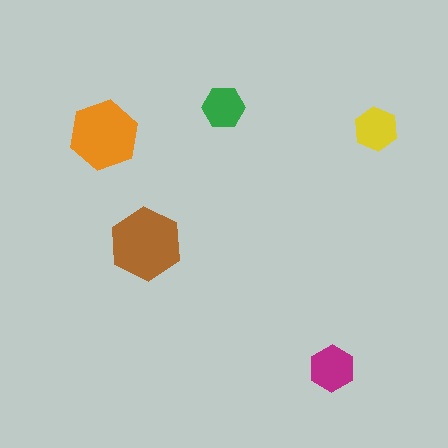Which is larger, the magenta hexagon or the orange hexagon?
The orange one.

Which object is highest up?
The green hexagon is topmost.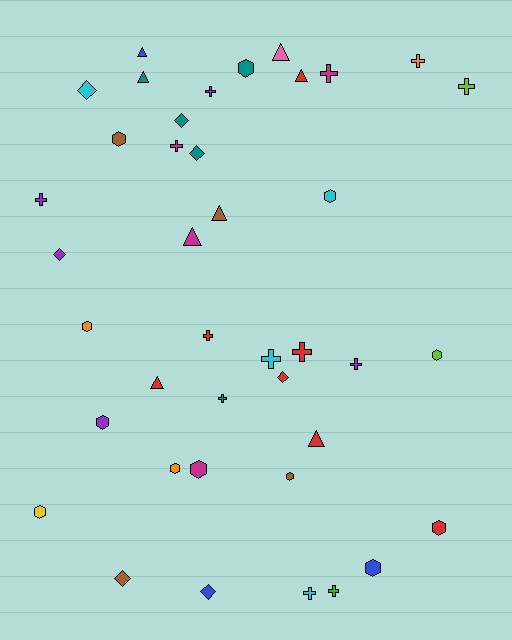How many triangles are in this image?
There are 8 triangles.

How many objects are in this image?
There are 40 objects.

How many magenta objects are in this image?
There are 4 magenta objects.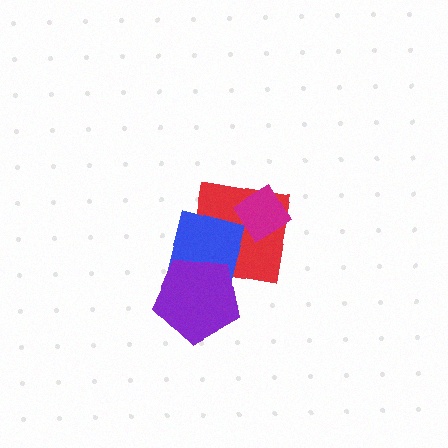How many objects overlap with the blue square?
2 objects overlap with the blue square.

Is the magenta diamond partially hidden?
No, no other shape covers it.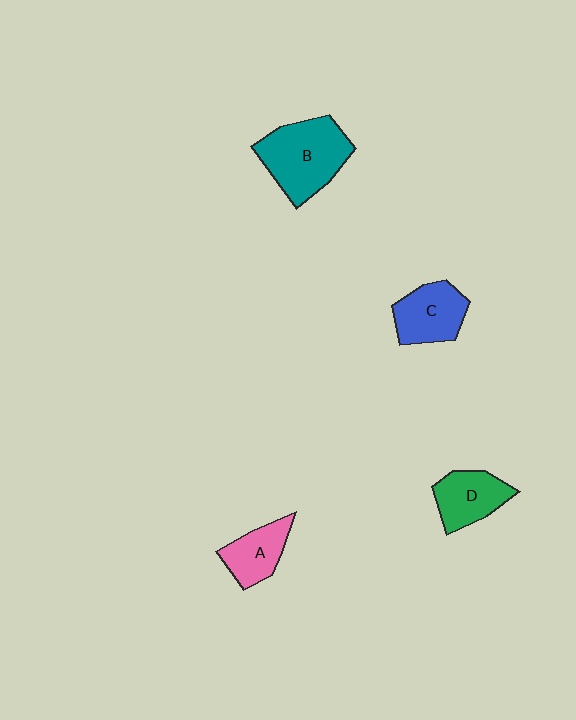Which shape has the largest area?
Shape B (teal).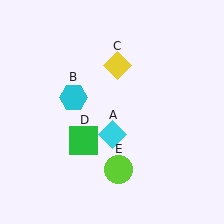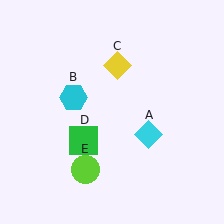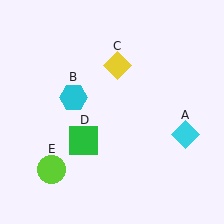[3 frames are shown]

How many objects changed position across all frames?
2 objects changed position: cyan diamond (object A), lime circle (object E).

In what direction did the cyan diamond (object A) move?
The cyan diamond (object A) moved right.